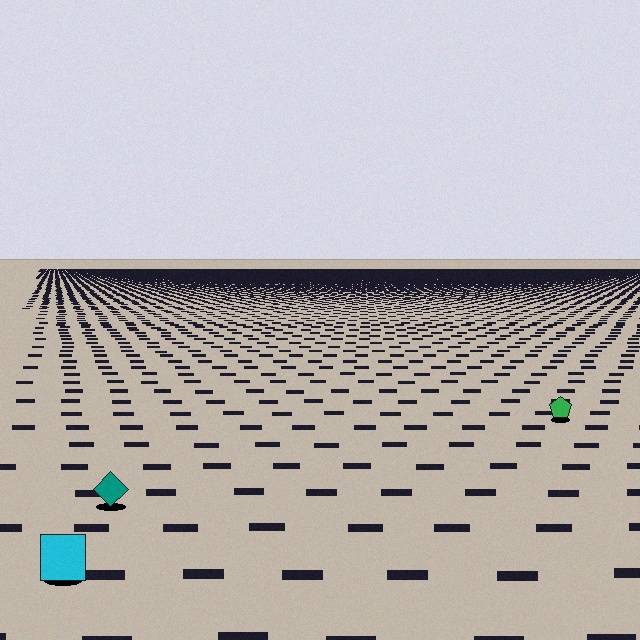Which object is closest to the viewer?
The cyan square is closest. The texture marks near it are larger and more spread out.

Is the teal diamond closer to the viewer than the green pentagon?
Yes. The teal diamond is closer — you can tell from the texture gradient: the ground texture is coarser near it.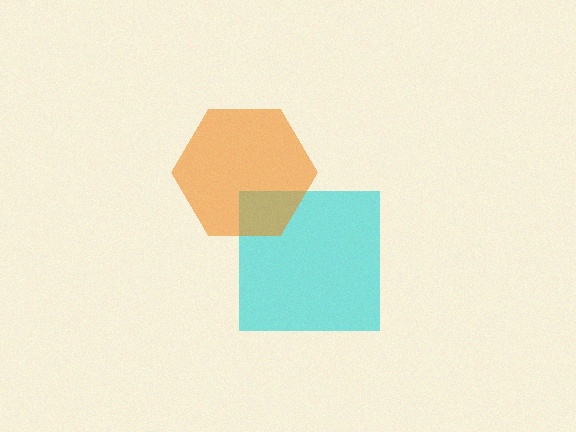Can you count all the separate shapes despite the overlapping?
Yes, there are 2 separate shapes.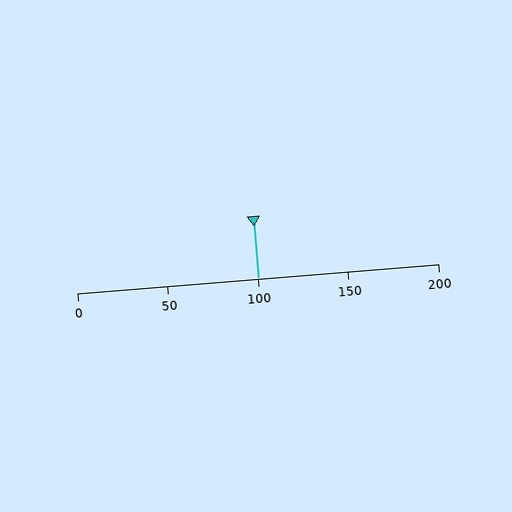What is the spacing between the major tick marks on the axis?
The major ticks are spaced 50 apart.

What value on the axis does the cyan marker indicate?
The marker indicates approximately 100.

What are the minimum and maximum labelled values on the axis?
The axis runs from 0 to 200.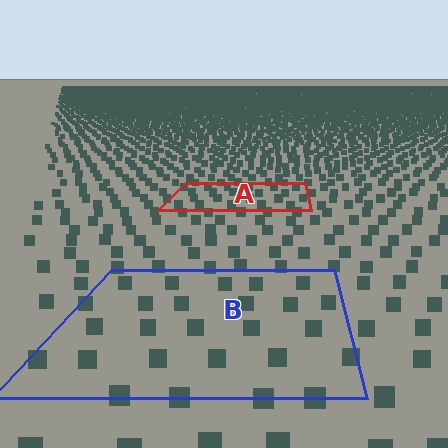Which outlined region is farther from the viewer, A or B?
Region A is farther from the viewer — the texture elements inside it appear smaller and more densely packed.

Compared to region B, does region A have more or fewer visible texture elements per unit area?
Region A has more texture elements per unit area — they are packed more densely because it is farther away.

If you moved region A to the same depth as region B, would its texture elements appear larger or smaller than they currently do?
They would appear larger. At a closer depth, the same texture elements are projected at a bigger on-screen size.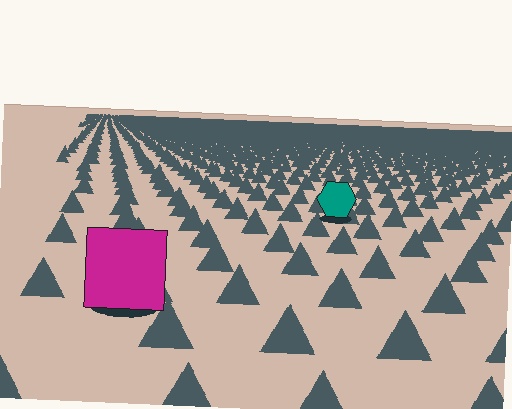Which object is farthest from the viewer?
The teal hexagon is farthest from the viewer. It appears smaller and the ground texture around it is denser.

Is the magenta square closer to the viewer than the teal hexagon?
Yes. The magenta square is closer — you can tell from the texture gradient: the ground texture is coarser near it.